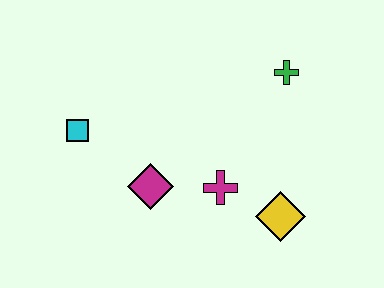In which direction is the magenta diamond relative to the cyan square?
The magenta diamond is to the right of the cyan square.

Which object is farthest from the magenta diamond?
The green cross is farthest from the magenta diamond.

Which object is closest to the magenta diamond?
The magenta cross is closest to the magenta diamond.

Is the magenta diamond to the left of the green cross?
Yes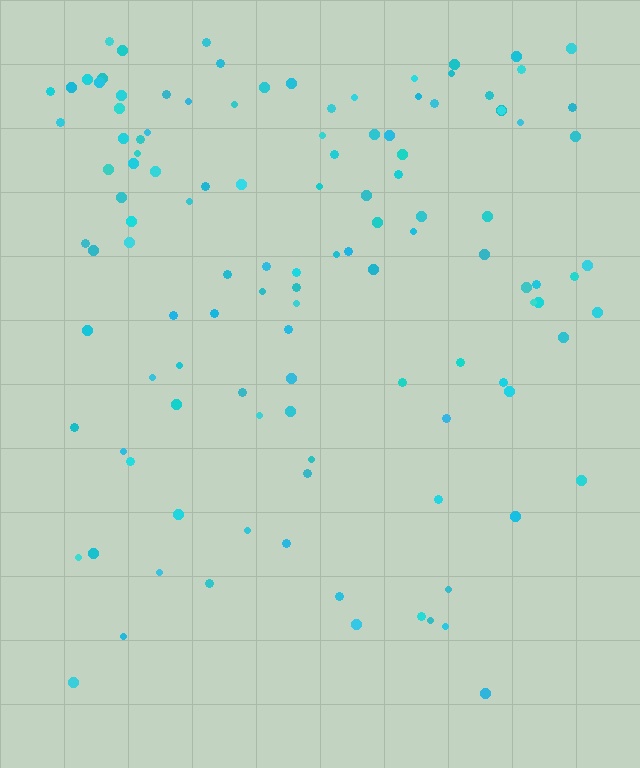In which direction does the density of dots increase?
From bottom to top, with the top side densest.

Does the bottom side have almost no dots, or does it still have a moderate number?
Still a moderate number, just noticeably fewer than the top.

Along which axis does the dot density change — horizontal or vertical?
Vertical.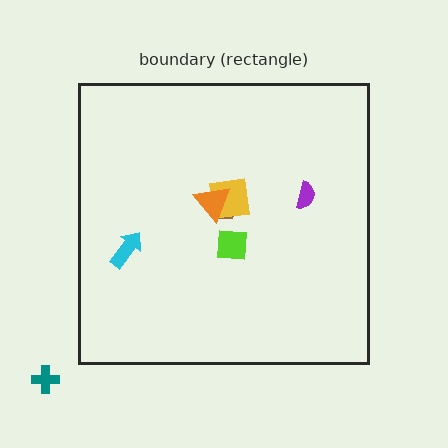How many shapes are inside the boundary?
6 inside, 1 outside.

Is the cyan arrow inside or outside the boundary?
Inside.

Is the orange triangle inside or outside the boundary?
Inside.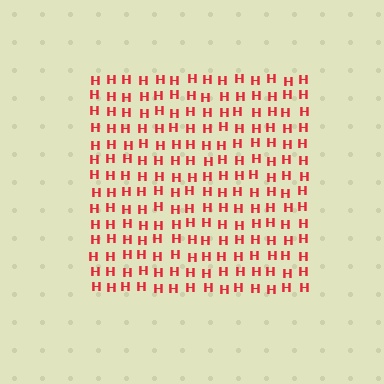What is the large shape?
The large shape is a square.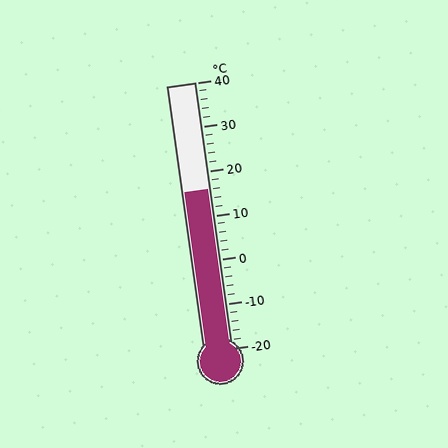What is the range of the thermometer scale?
The thermometer scale ranges from -20°C to 40°C.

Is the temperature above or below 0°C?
The temperature is above 0°C.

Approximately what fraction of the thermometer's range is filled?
The thermometer is filled to approximately 60% of its range.